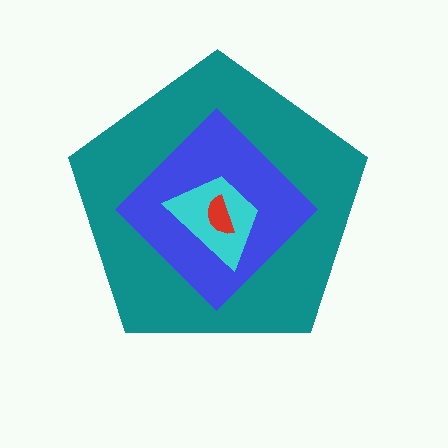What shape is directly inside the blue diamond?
The cyan trapezoid.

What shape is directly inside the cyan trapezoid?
The red semicircle.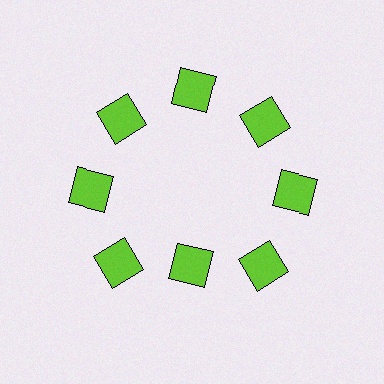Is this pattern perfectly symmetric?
No. The 8 lime squares are arranged in a ring, but one element near the 6 o'clock position is pulled inward toward the center, breaking the 8-fold rotational symmetry.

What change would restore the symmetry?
The symmetry would be restored by moving it outward, back onto the ring so that all 8 squares sit at equal angles and equal distance from the center.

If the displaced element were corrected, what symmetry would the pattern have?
It would have 8-fold rotational symmetry — the pattern would map onto itself every 45 degrees.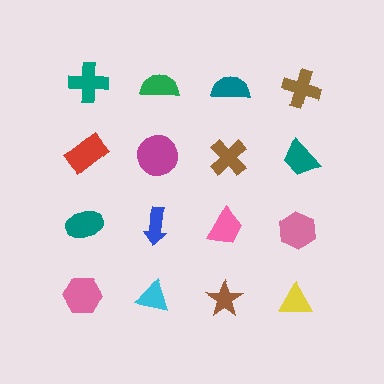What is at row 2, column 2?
A magenta circle.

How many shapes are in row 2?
4 shapes.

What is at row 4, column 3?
A brown star.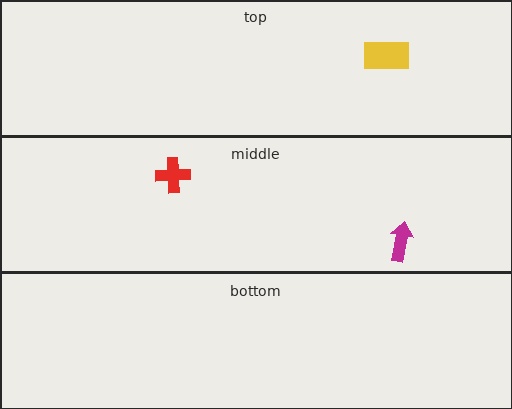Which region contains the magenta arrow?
The middle region.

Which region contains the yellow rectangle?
The top region.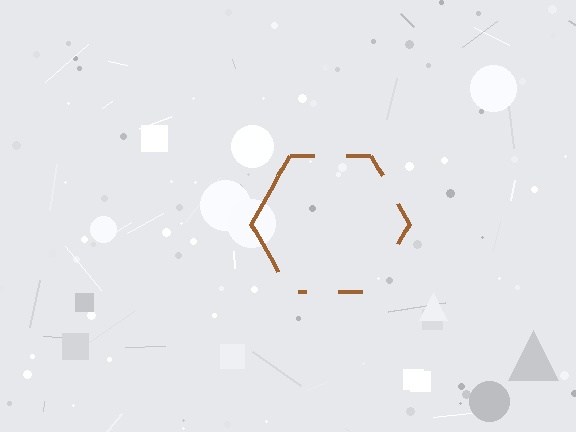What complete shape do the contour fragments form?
The contour fragments form a hexagon.